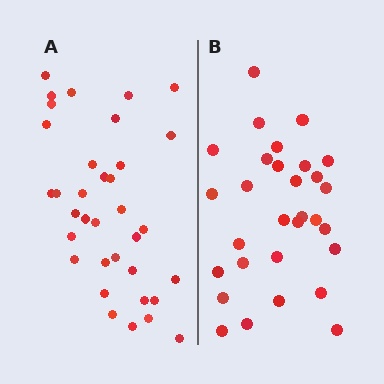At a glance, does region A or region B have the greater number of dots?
Region A (the left region) has more dots.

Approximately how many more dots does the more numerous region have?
Region A has about 5 more dots than region B.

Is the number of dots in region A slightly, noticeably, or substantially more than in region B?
Region A has only slightly more — the two regions are fairly close. The ratio is roughly 1.2 to 1.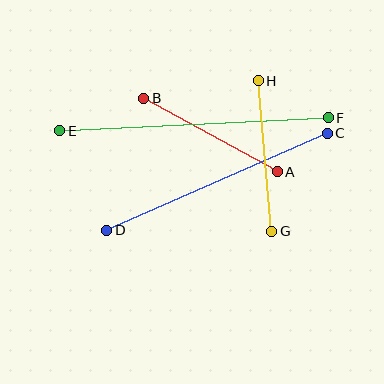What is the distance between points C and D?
The distance is approximately 241 pixels.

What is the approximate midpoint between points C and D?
The midpoint is at approximately (217, 182) pixels.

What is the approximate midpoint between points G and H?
The midpoint is at approximately (265, 156) pixels.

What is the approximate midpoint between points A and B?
The midpoint is at approximately (211, 135) pixels.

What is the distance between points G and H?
The distance is approximately 151 pixels.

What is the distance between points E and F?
The distance is approximately 269 pixels.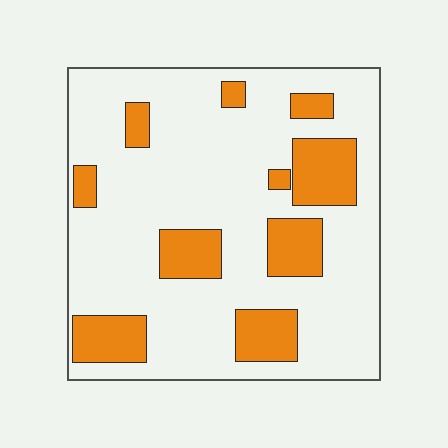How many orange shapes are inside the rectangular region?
10.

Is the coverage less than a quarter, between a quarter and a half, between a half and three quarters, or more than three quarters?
Less than a quarter.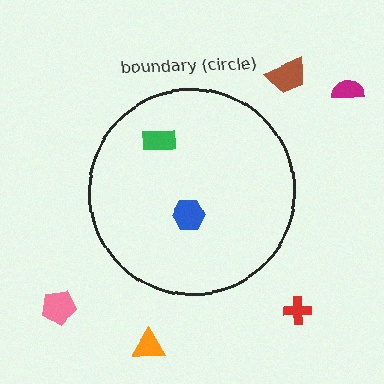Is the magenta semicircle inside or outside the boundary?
Outside.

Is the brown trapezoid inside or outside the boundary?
Outside.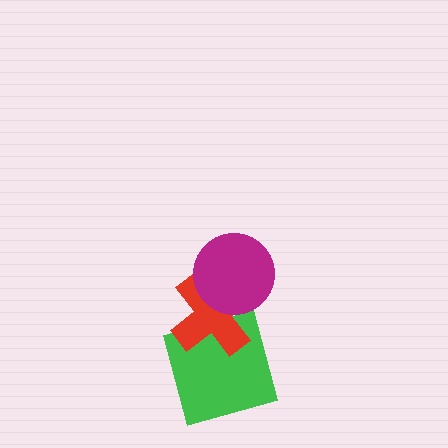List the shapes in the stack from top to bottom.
From top to bottom: the magenta circle, the red cross, the green square.